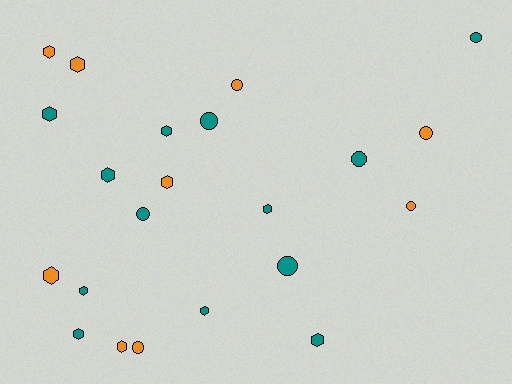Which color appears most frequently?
Teal, with 13 objects.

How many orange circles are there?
There are 4 orange circles.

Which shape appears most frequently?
Hexagon, with 13 objects.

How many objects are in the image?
There are 22 objects.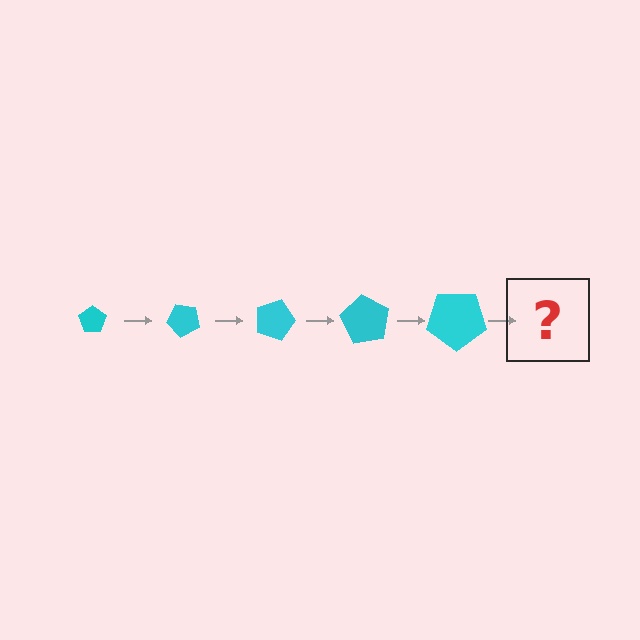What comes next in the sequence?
The next element should be a pentagon, larger than the previous one and rotated 225 degrees from the start.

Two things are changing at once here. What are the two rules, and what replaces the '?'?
The two rules are that the pentagon grows larger each step and it rotates 45 degrees each step. The '?' should be a pentagon, larger than the previous one and rotated 225 degrees from the start.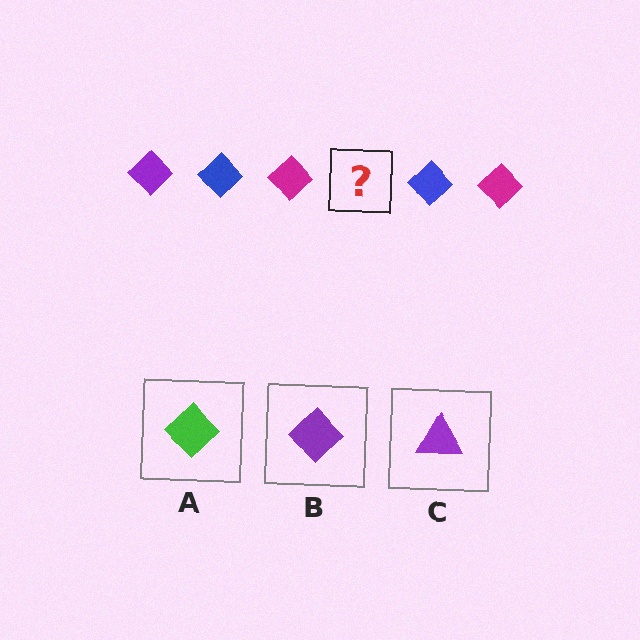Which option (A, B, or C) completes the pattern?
B.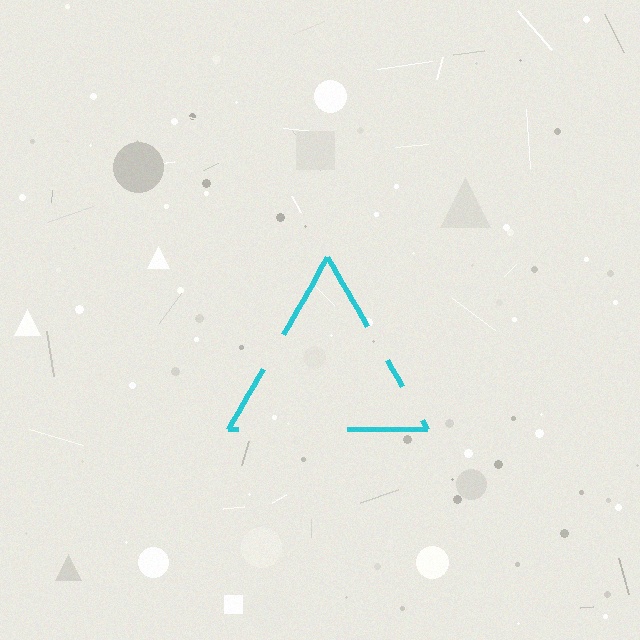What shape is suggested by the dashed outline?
The dashed outline suggests a triangle.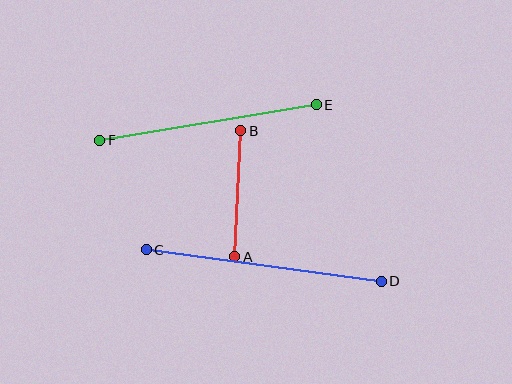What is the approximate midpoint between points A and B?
The midpoint is at approximately (238, 194) pixels.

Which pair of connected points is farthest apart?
Points C and D are farthest apart.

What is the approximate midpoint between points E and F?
The midpoint is at approximately (208, 122) pixels.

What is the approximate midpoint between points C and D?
The midpoint is at approximately (264, 265) pixels.